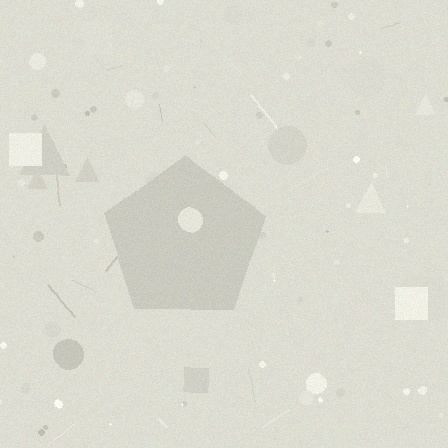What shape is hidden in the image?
A pentagon is hidden in the image.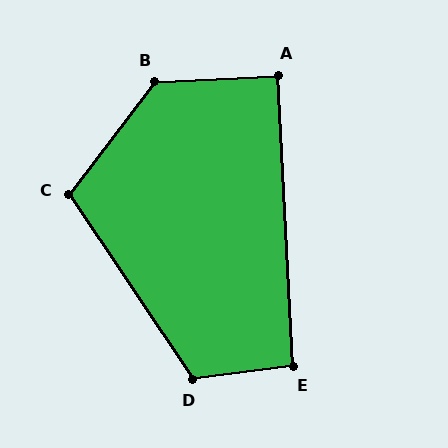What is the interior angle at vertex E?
Approximately 94 degrees (approximately right).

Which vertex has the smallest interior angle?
A, at approximately 90 degrees.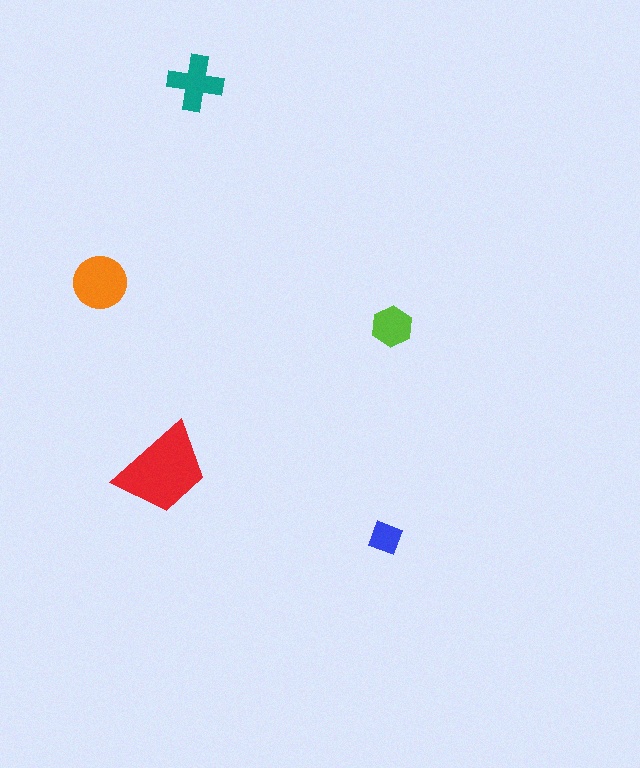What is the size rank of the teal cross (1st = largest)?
3rd.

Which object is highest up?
The teal cross is topmost.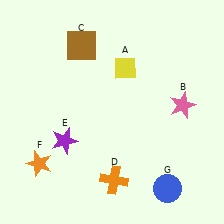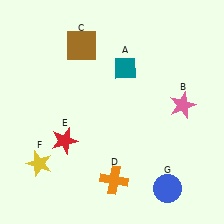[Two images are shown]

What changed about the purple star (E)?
In Image 1, E is purple. In Image 2, it changed to red.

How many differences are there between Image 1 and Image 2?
There are 3 differences between the two images.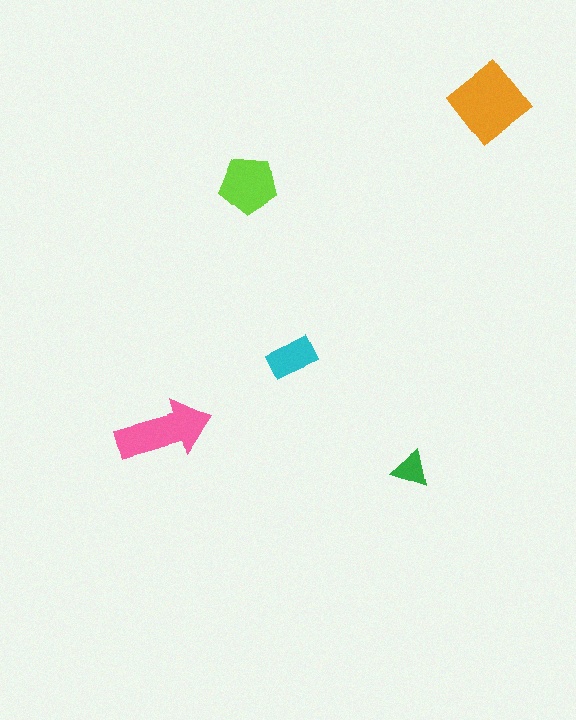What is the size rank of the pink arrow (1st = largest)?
2nd.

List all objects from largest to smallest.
The orange diamond, the pink arrow, the lime pentagon, the cyan rectangle, the green triangle.